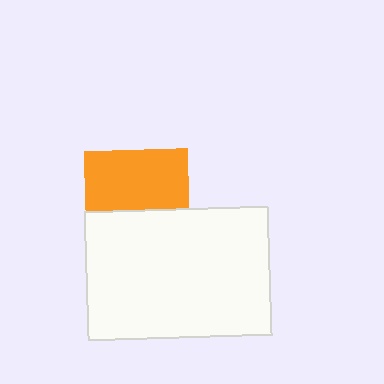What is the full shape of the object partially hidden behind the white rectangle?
The partially hidden object is an orange square.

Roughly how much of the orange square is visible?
About half of it is visible (roughly 58%).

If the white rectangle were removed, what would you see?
You would see the complete orange square.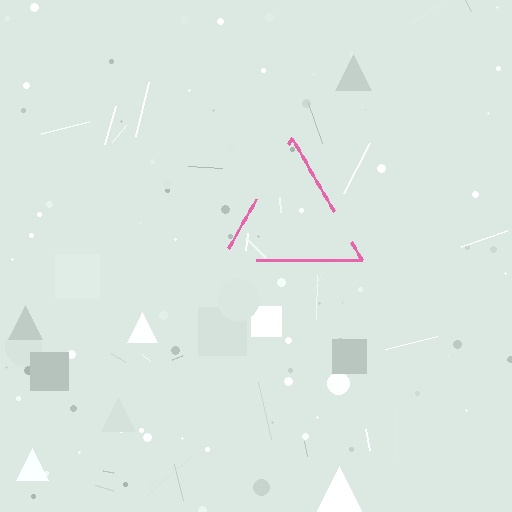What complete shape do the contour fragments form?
The contour fragments form a triangle.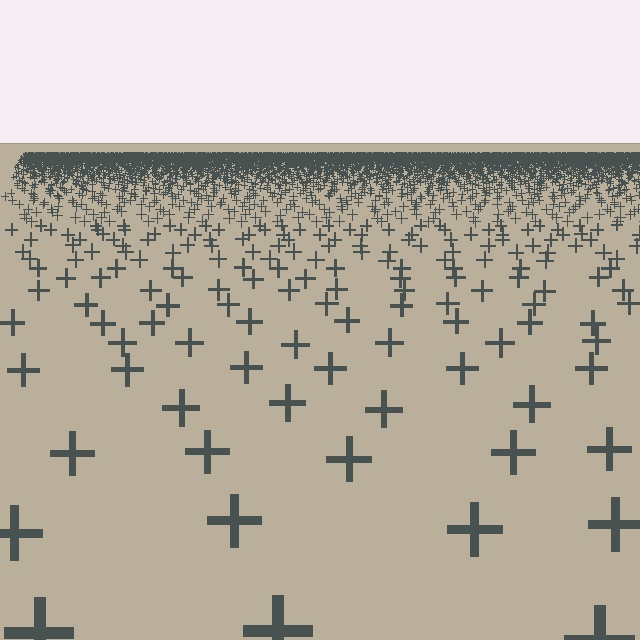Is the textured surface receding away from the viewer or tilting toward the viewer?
The surface is receding away from the viewer. Texture elements get smaller and denser toward the top.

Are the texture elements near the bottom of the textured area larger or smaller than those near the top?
Larger. Near the bottom, elements are closer to the viewer and appear at a bigger on-screen size.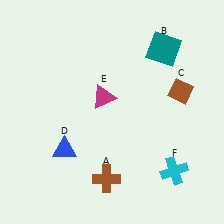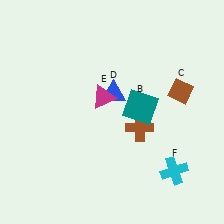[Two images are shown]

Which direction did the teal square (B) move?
The teal square (B) moved down.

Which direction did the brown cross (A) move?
The brown cross (A) moved up.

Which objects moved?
The objects that moved are: the brown cross (A), the teal square (B), the blue triangle (D).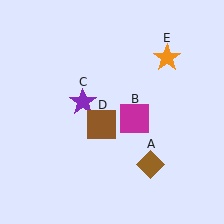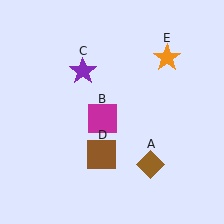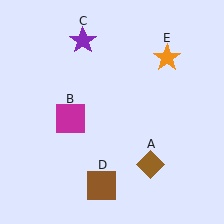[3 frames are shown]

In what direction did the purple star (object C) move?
The purple star (object C) moved up.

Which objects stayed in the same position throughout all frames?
Brown diamond (object A) and orange star (object E) remained stationary.